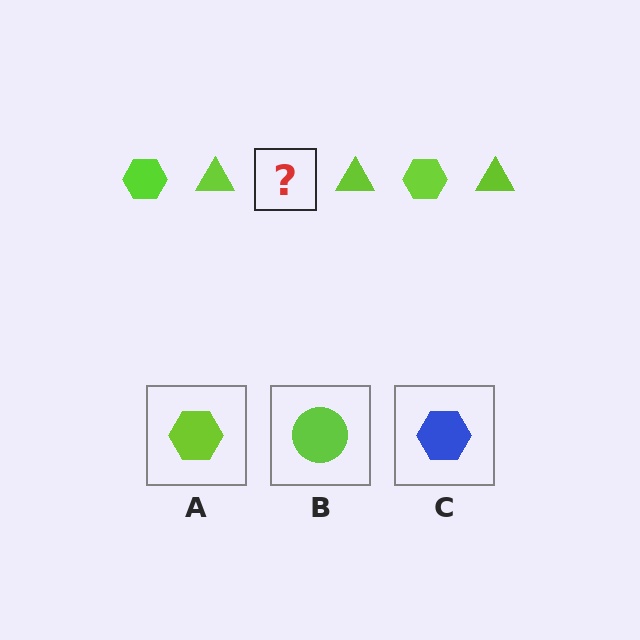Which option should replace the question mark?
Option A.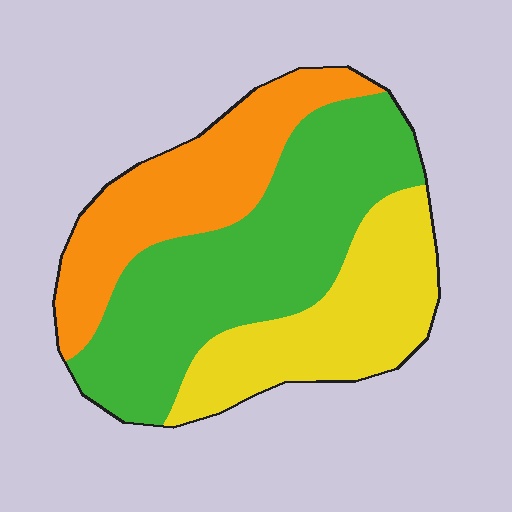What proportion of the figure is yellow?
Yellow covers about 25% of the figure.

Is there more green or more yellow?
Green.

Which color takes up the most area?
Green, at roughly 45%.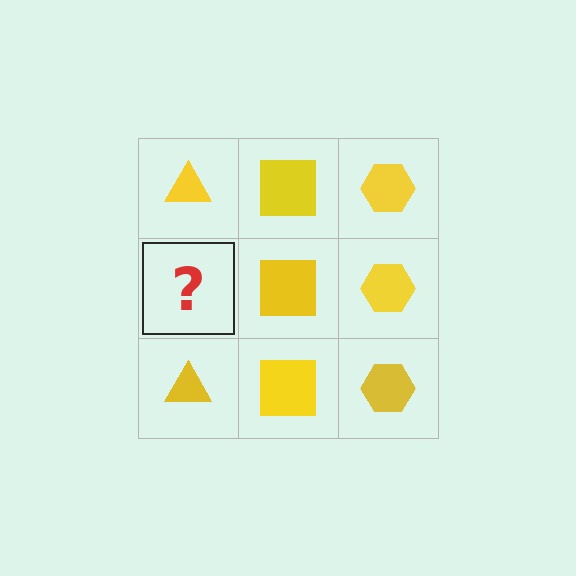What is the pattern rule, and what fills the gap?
The rule is that each column has a consistent shape. The gap should be filled with a yellow triangle.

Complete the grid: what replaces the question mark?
The question mark should be replaced with a yellow triangle.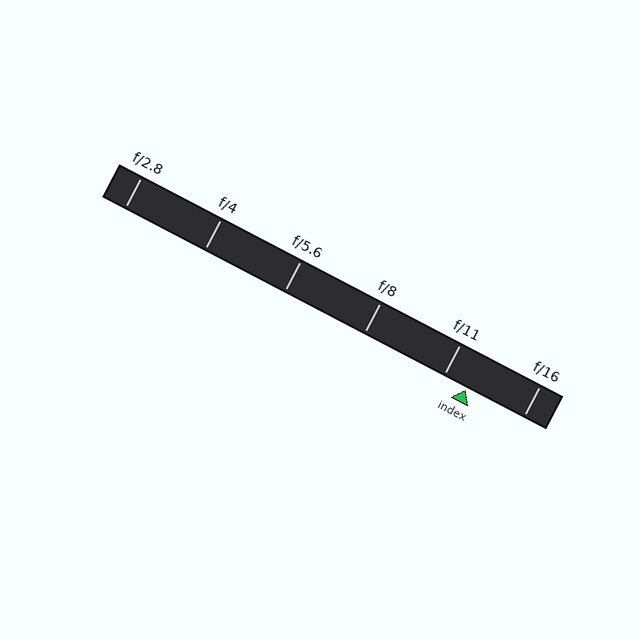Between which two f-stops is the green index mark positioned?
The index mark is between f/11 and f/16.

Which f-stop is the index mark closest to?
The index mark is closest to f/11.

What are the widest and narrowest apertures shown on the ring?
The widest aperture shown is f/2.8 and the narrowest is f/16.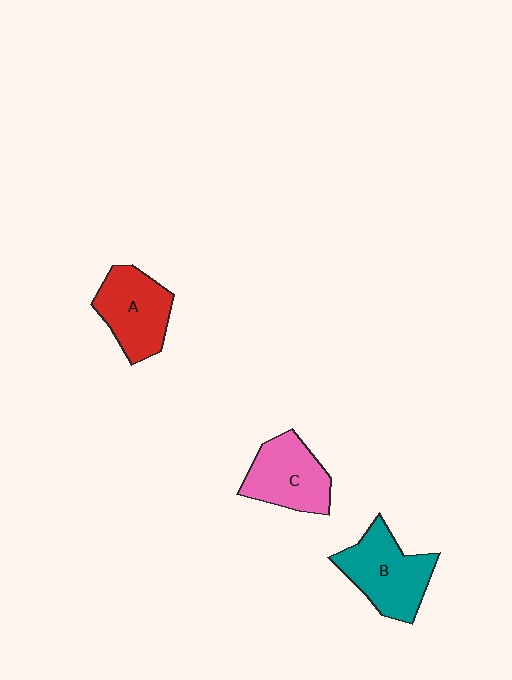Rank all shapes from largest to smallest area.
From largest to smallest: B (teal), A (red), C (pink).